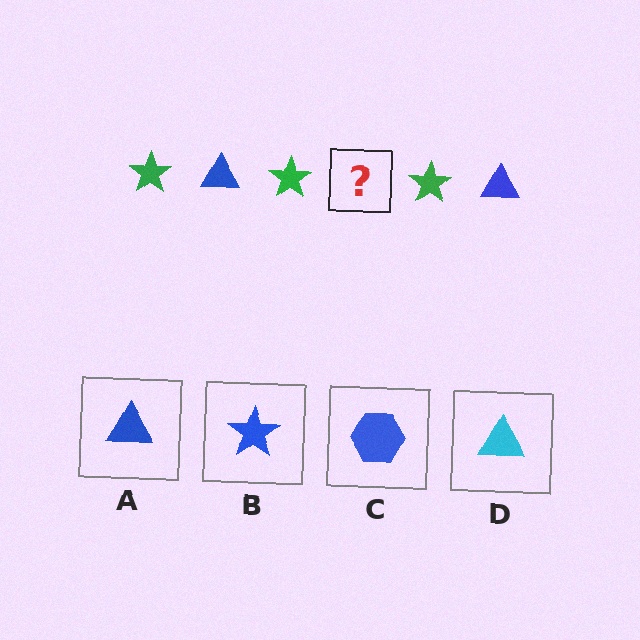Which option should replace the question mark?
Option A.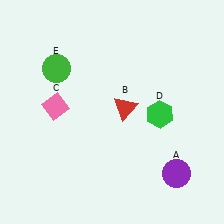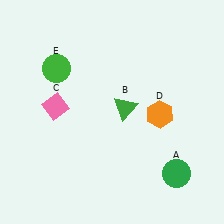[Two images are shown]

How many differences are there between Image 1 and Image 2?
There are 3 differences between the two images.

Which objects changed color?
A changed from purple to green. B changed from red to green. D changed from green to orange.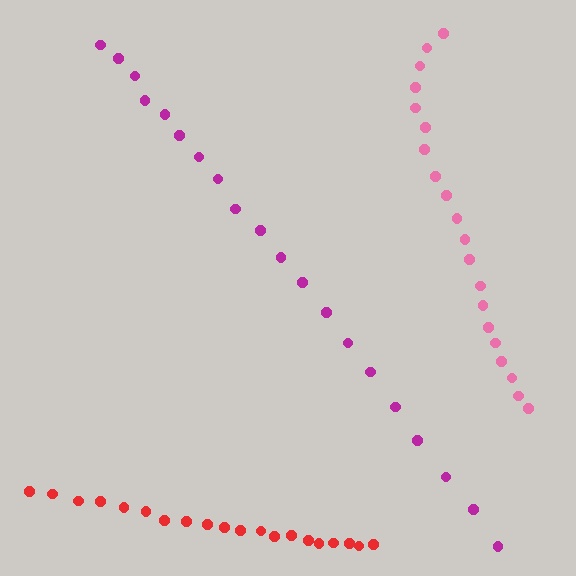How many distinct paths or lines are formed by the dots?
There are 3 distinct paths.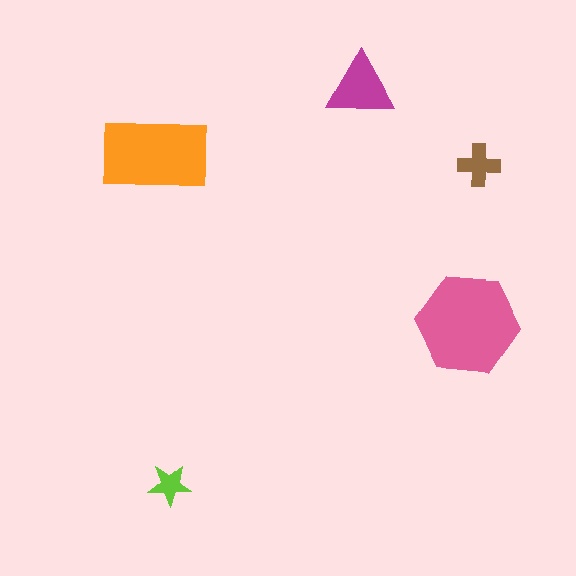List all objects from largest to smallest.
The pink hexagon, the orange rectangle, the magenta triangle, the brown cross, the lime star.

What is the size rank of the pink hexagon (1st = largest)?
1st.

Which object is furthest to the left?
The orange rectangle is leftmost.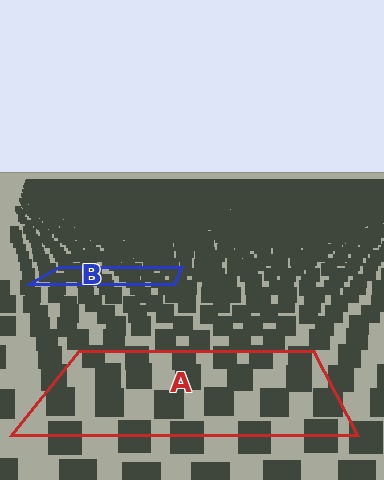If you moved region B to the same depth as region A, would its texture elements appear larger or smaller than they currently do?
They would appear larger. At a closer depth, the same texture elements are projected at a bigger on-screen size.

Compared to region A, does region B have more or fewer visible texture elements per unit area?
Region B has more texture elements per unit area — they are packed more densely because it is farther away.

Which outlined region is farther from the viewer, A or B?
Region B is farther from the viewer — the texture elements inside it appear smaller and more densely packed.